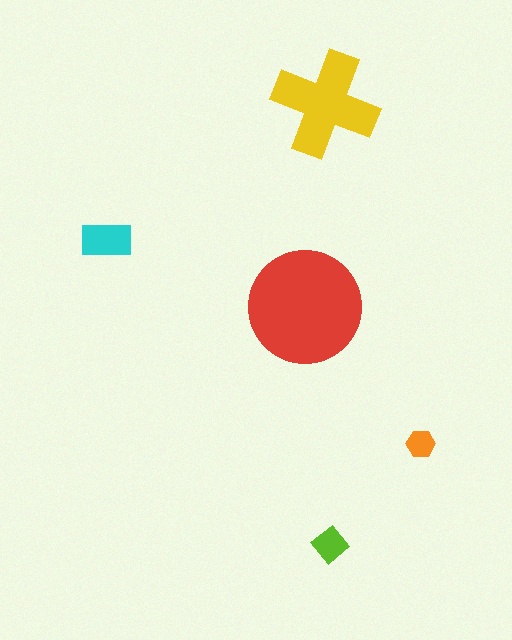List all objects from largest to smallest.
The red circle, the yellow cross, the cyan rectangle, the lime diamond, the orange hexagon.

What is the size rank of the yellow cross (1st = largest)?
2nd.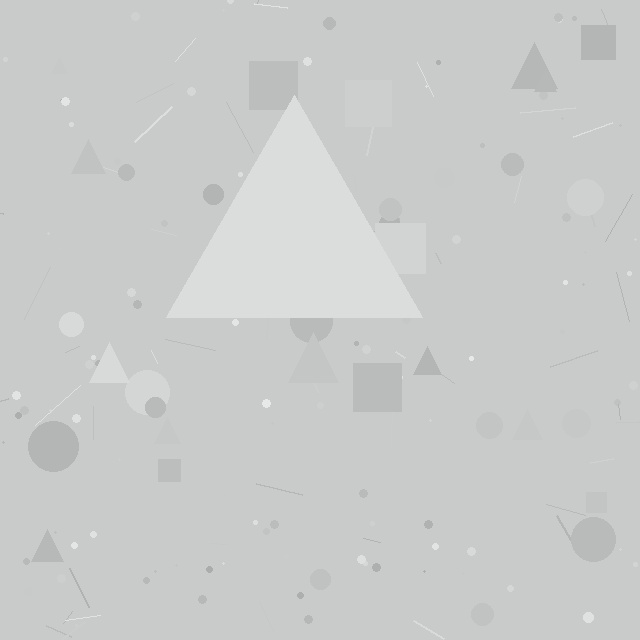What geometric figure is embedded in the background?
A triangle is embedded in the background.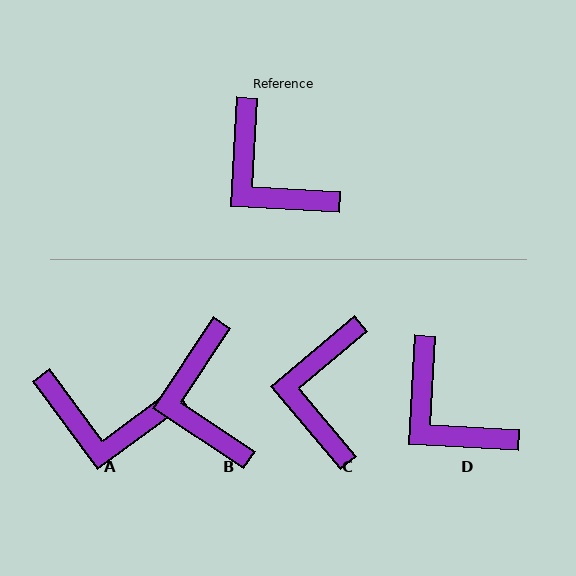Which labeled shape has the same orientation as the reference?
D.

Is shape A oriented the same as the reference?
No, it is off by about 40 degrees.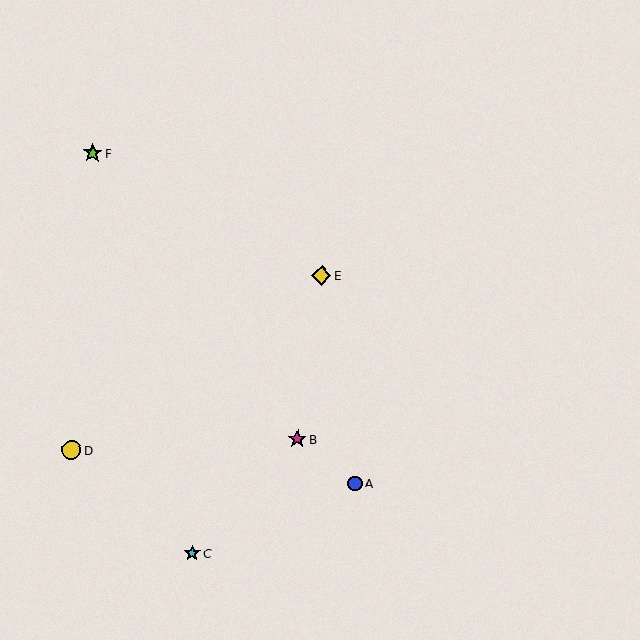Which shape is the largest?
The yellow diamond (labeled E) is the largest.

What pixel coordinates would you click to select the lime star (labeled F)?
Click at (93, 153) to select the lime star F.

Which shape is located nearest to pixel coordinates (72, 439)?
The yellow circle (labeled D) at (71, 450) is nearest to that location.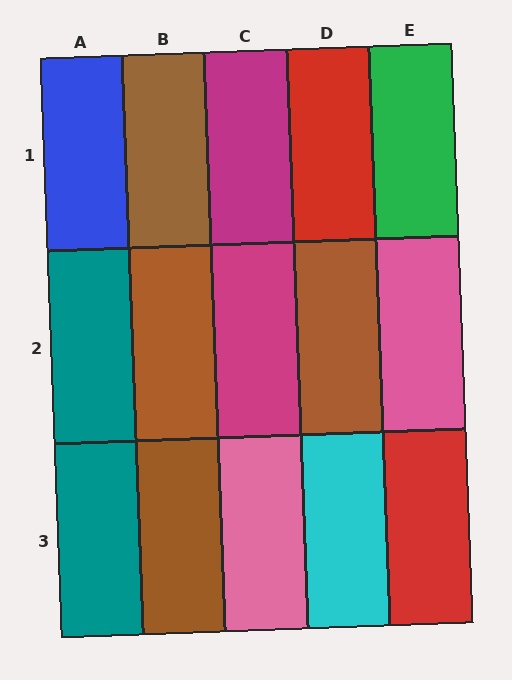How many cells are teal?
2 cells are teal.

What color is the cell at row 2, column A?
Teal.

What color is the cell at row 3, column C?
Pink.